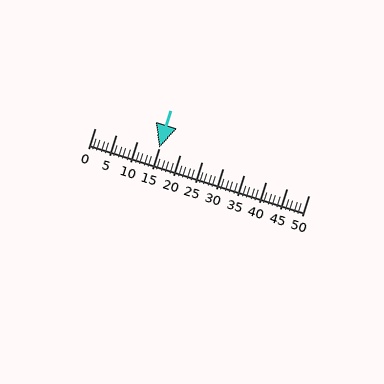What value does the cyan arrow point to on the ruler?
The cyan arrow points to approximately 15.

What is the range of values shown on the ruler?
The ruler shows values from 0 to 50.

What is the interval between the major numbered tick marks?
The major tick marks are spaced 5 units apart.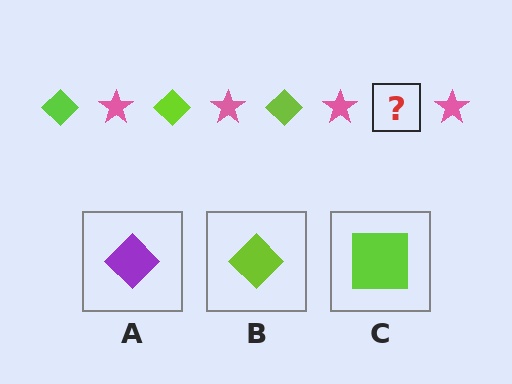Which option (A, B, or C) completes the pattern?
B.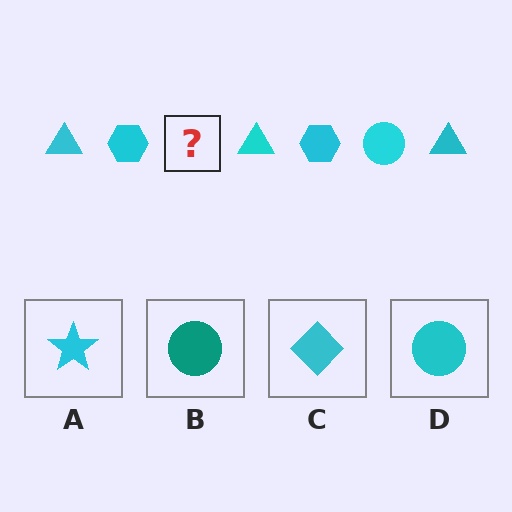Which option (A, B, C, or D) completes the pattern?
D.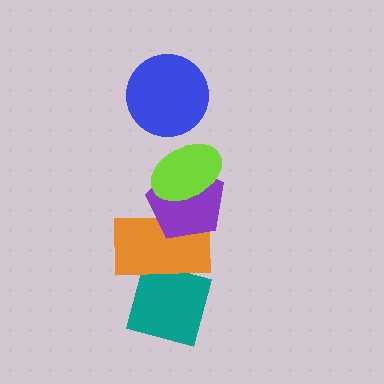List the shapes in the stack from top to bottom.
From top to bottom: the blue circle, the lime ellipse, the purple pentagon, the orange rectangle, the teal diamond.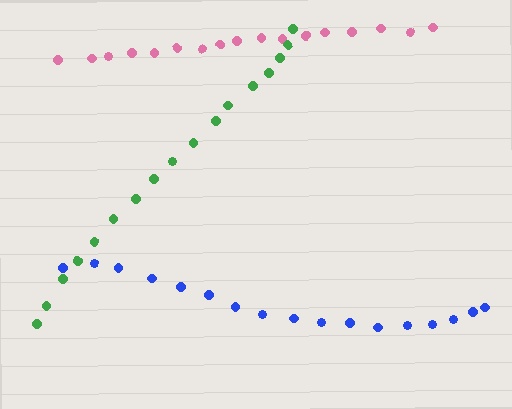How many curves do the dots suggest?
There are 3 distinct paths.